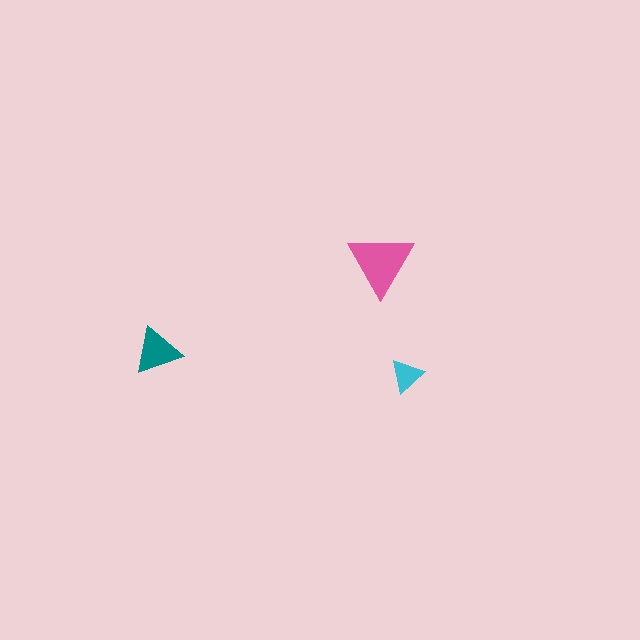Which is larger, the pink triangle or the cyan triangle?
The pink one.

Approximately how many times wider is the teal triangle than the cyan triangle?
About 1.5 times wider.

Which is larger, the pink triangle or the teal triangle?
The pink one.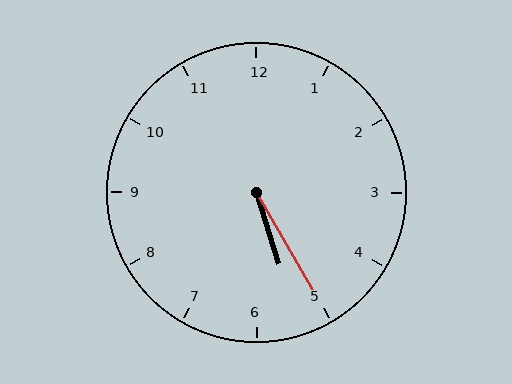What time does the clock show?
5:25.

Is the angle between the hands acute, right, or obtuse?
It is acute.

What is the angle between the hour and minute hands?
Approximately 12 degrees.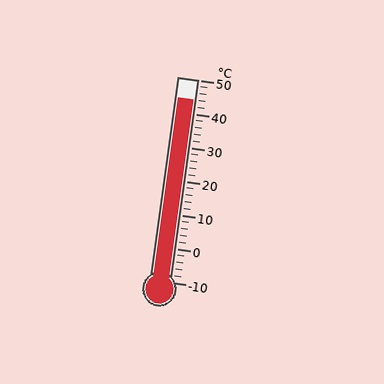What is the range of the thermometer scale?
The thermometer scale ranges from -10°C to 50°C.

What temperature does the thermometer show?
The thermometer shows approximately 44°C.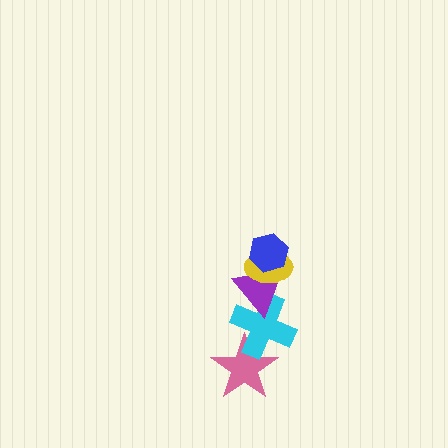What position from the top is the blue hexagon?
The blue hexagon is 1st from the top.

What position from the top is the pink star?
The pink star is 5th from the top.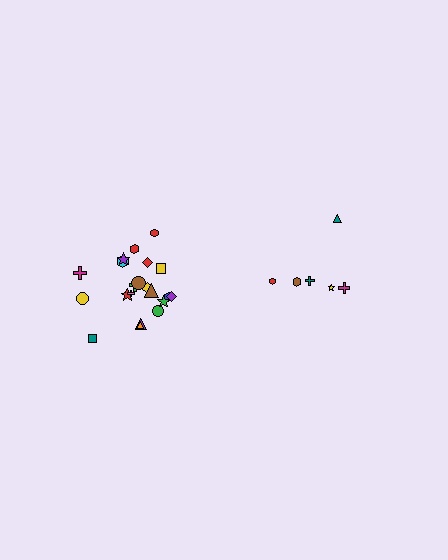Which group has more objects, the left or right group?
The left group.